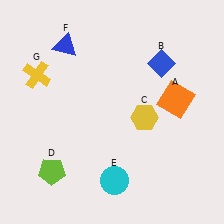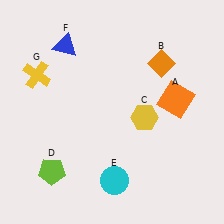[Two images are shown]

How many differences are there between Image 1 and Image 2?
There is 1 difference between the two images.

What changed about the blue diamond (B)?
In Image 1, B is blue. In Image 2, it changed to orange.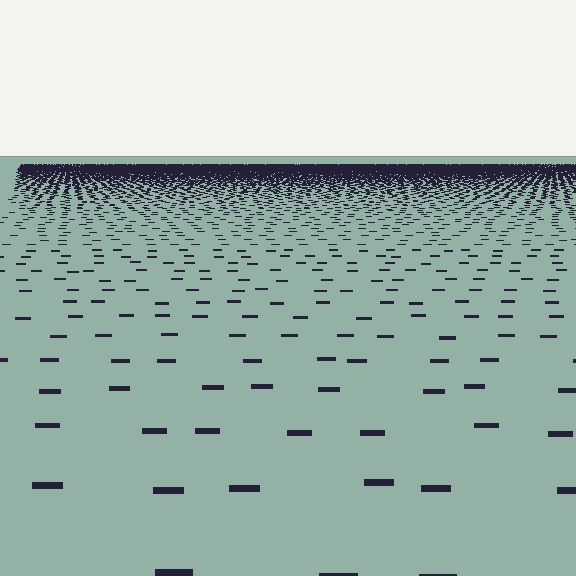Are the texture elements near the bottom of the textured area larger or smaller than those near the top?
Larger. Near the bottom, elements are closer to the viewer and appear at a bigger on-screen size.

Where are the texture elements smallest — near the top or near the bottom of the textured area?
Near the top.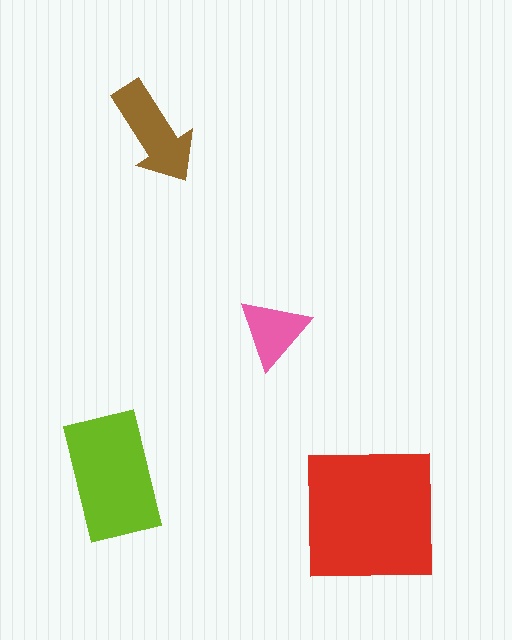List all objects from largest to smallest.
The red square, the lime rectangle, the brown arrow, the pink triangle.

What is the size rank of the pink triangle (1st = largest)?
4th.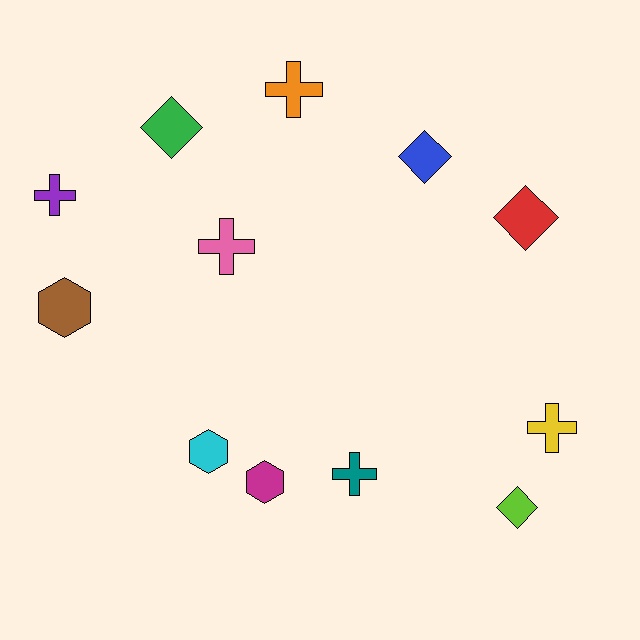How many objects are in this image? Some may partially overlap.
There are 12 objects.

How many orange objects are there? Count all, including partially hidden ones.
There is 1 orange object.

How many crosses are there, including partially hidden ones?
There are 5 crosses.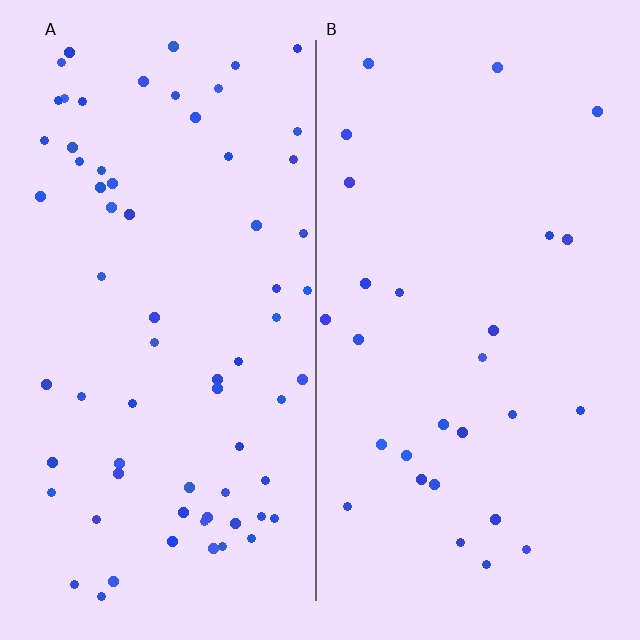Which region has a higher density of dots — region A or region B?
A (the left).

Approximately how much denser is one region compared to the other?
Approximately 2.5× — region A over region B.